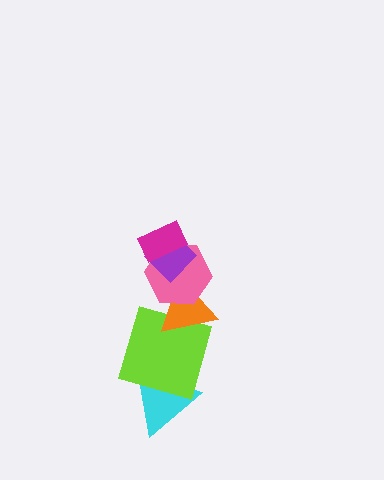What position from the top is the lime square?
The lime square is 5th from the top.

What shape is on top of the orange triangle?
The pink hexagon is on top of the orange triangle.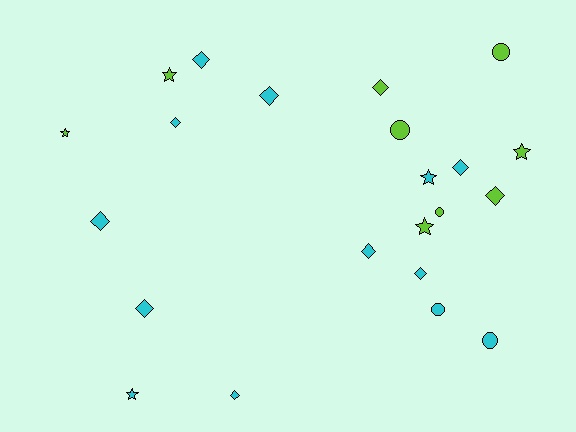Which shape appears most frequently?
Diamond, with 11 objects.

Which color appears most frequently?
Cyan, with 13 objects.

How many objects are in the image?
There are 22 objects.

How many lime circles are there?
There are 3 lime circles.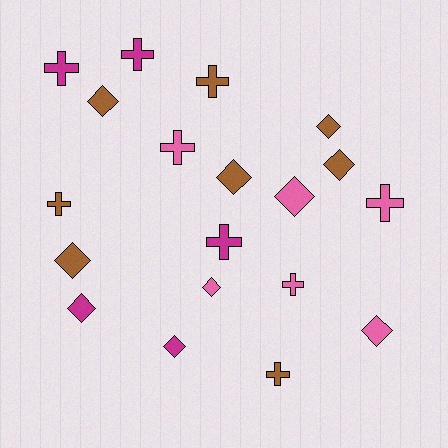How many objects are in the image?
There are 19 objects.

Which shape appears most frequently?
Diamond, with 10 objects.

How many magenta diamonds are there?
There are 2 magenta diamonds.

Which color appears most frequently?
Brown, with 8 objects.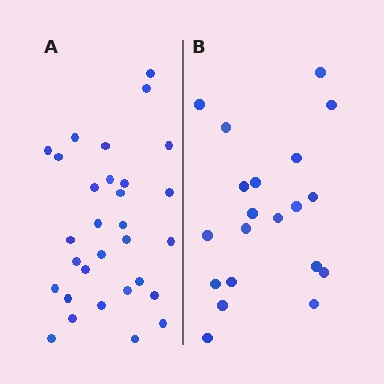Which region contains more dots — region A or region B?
Region A (the left region) has more dots.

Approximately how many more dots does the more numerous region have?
Region A has roughly 10 or so more dots than region B.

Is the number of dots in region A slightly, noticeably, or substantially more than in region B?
Region A has substantially more. The ratio is roughly 1.5 to 1.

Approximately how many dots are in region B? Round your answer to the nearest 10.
About 20 dots.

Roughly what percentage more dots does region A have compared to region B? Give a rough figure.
About 50% more.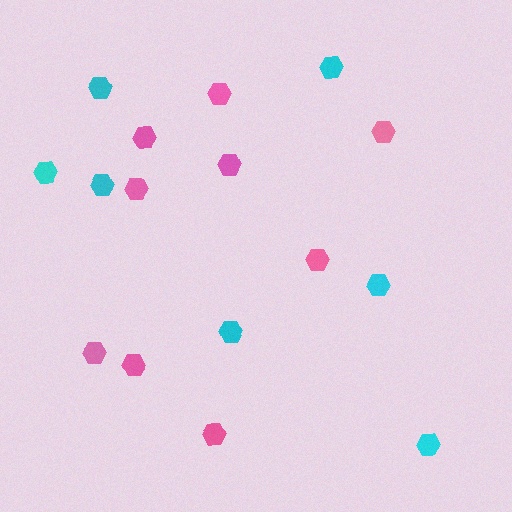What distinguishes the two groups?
There are 2 groups: one group of pink hexagons (9) and one group of cyan hexagons (7).